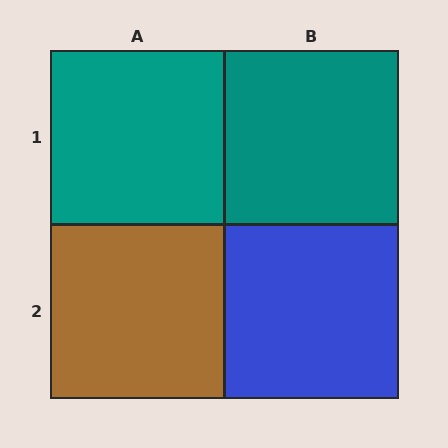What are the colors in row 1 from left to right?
Teal, teal.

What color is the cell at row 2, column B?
Blue.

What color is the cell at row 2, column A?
Brown.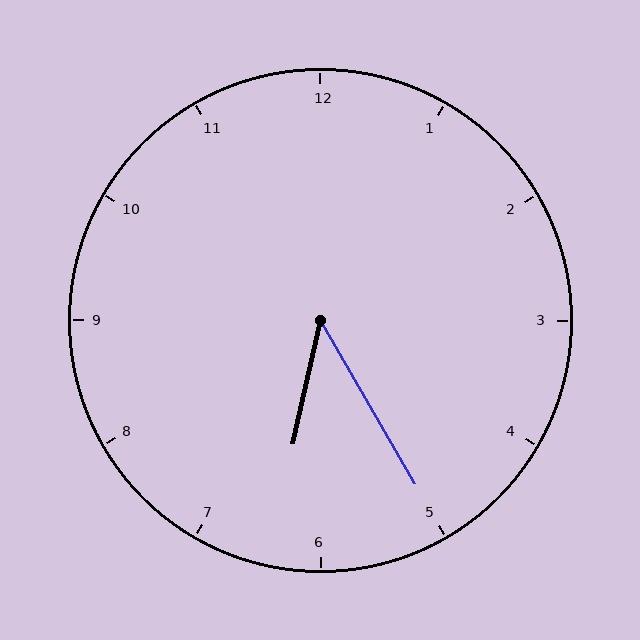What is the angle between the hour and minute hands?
Approximately 42 degrees.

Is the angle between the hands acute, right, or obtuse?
It is acute.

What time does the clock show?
6:25.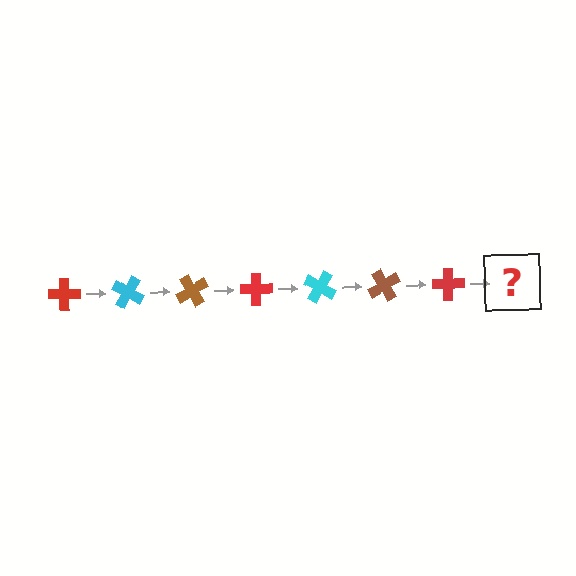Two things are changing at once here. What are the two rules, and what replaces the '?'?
The two rules are that it rotates 30 degrees each step and the color cycles through red, cyan, and brown. The '?' should be a cyan cross, rotated 210 degrees from the start.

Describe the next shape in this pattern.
It should be a cyan cross, rotated 210 degrees from the start.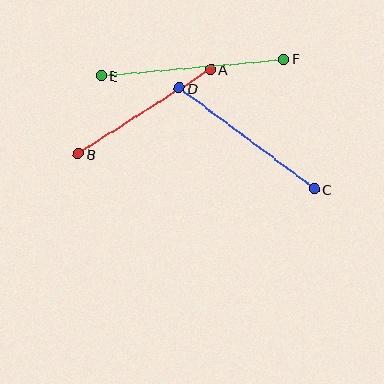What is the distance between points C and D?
The distance is approximately 169 pixels.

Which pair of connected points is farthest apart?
Points E and F are farthest apart.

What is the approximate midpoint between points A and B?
The midpoint is at approximately (144, 112) pixels.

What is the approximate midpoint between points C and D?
The midpoint is at approximately (247, 139) pixels.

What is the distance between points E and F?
The distance is approximately 183 pixels.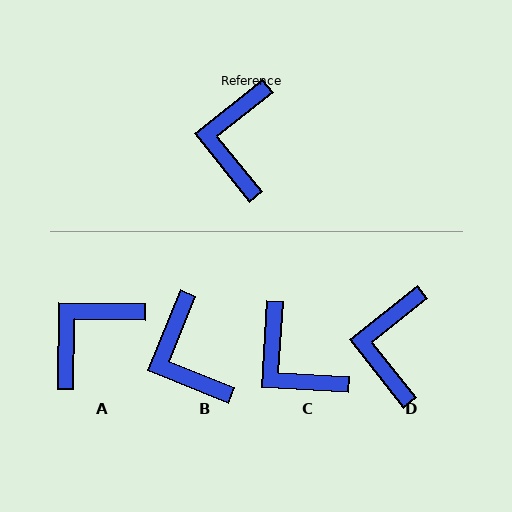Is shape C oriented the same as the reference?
No, it is off by about 48 degrees.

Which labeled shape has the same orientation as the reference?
D.